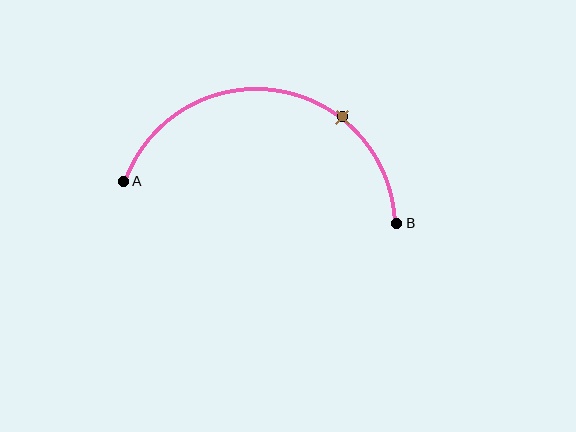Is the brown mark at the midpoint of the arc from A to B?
No. The brown mark lies on the arc but is closer to endpoint B. The arc midpoint would be at the point on the curve equidistant along the arc from both A and B.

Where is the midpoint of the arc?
The arc midpoint is the point on the curve farthest from the straight line joining A and B. It sits above that line.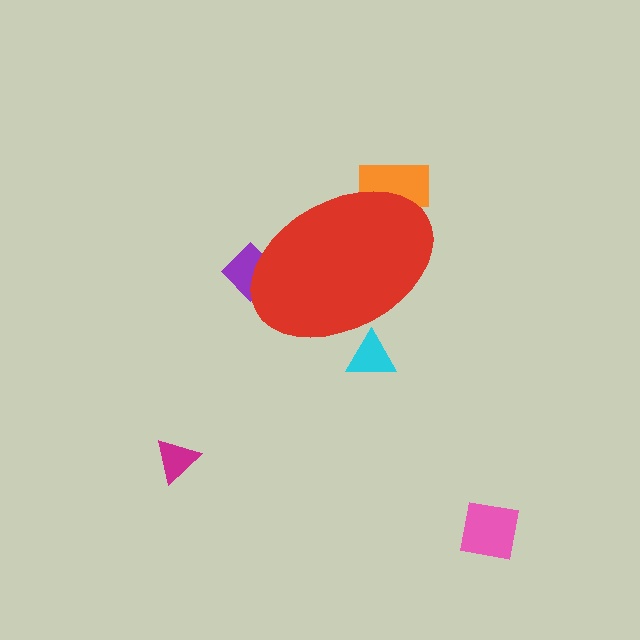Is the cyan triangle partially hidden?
Yes, the cyan triangle is partially hidden behind the red ellipse.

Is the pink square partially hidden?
No, the pink square is fully visible.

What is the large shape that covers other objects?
A red ellipse.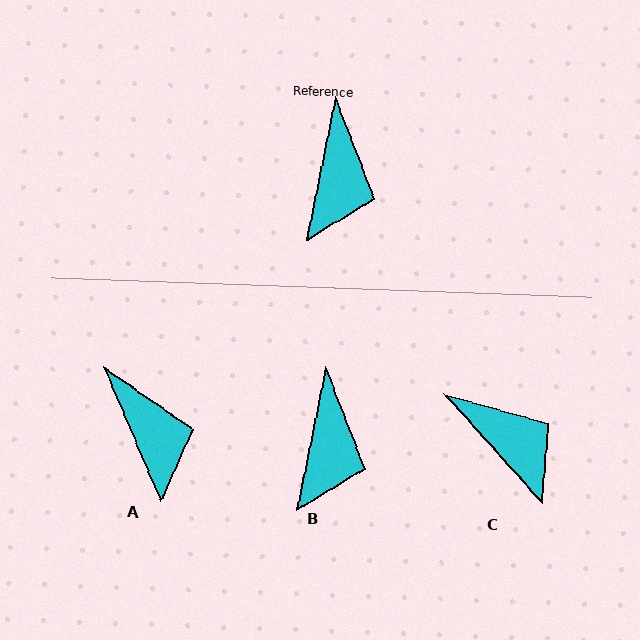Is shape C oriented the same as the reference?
No, it is off by about 53 degrees.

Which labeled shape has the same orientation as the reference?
B.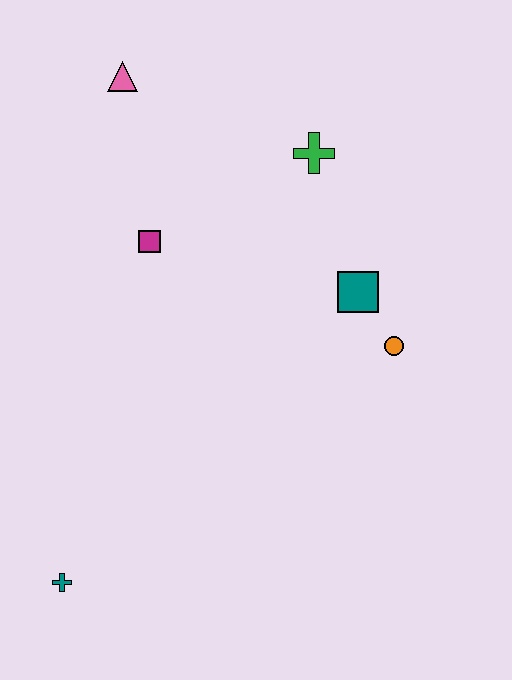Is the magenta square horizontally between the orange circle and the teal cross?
Yes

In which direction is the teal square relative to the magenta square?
The teal square is to the right of the magenta square.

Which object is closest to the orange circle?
The teal square is closest to the orange circle.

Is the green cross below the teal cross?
No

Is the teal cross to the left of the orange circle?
Yes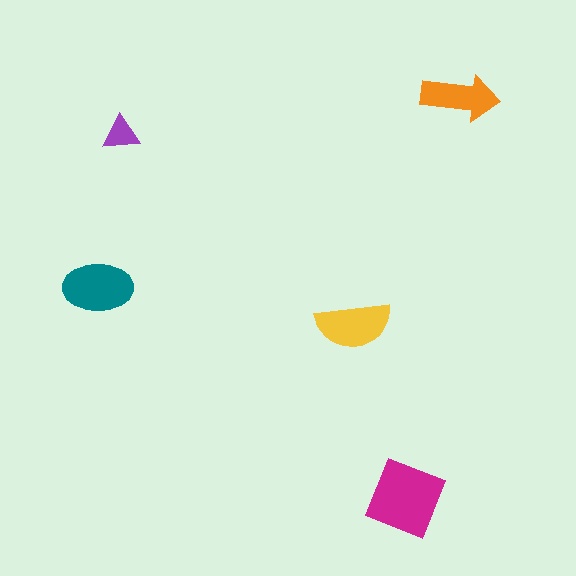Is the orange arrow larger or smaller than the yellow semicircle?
Smaller.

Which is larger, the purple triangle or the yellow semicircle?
The yellow semicircle.